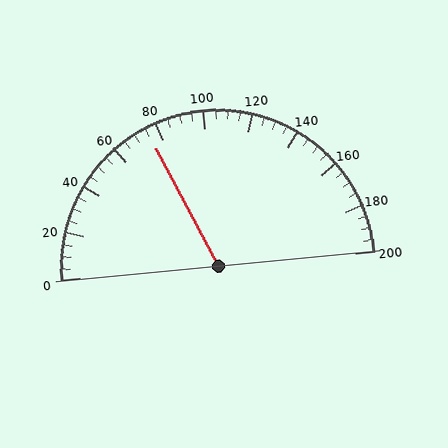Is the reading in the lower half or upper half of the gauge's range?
The reading is in the lower half of the range (0 to 200).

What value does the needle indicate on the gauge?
The needle indicates approximately 75.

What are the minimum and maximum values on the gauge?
The gauge ranges from 0 to 200.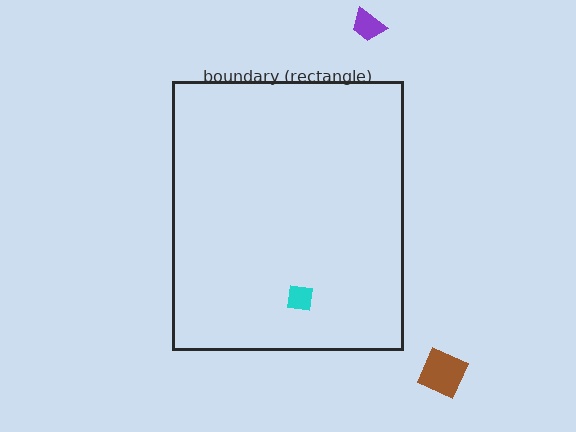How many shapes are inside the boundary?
1 inside, 2 outside.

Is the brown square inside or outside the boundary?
Outside.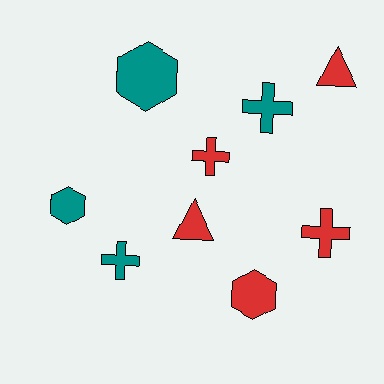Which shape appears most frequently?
Cross, with 4 objects.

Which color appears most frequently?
Red, with 5 objects.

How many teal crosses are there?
There are 2 teal crosses.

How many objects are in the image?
There are 9 objects.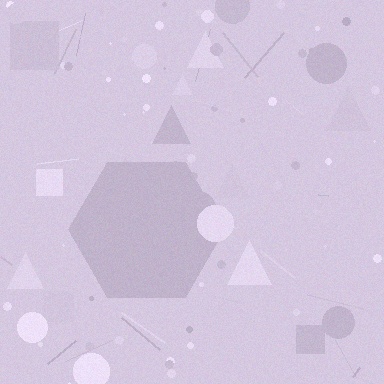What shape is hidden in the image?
A hexagon is hidden in the image.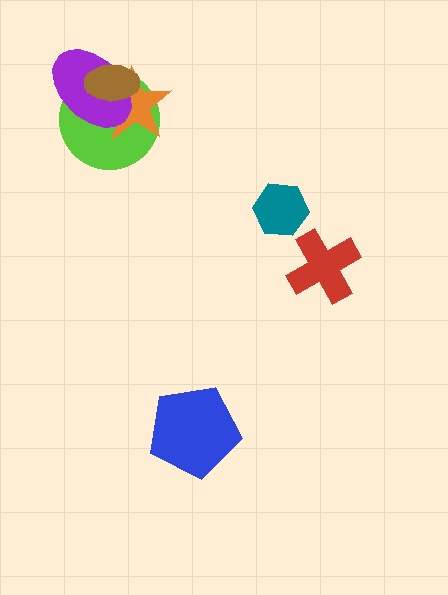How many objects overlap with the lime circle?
3 objects overlap with the lime circle.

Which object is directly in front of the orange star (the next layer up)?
The purple ellipse is directly in front of the orange star.